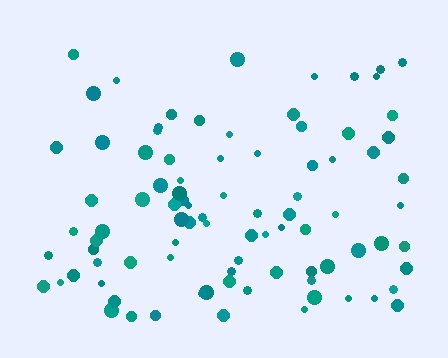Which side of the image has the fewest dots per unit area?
The top.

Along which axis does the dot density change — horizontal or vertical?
Vertical.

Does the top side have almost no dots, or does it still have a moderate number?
Still a moderate number, just noticeably fewer than the bottom.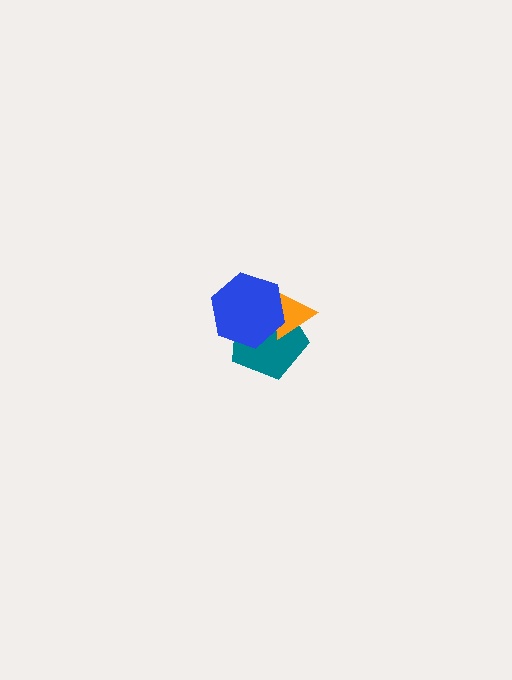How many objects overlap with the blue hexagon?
2 objects overlap with the blue hexagon.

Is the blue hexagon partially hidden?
No, no other shape covers it.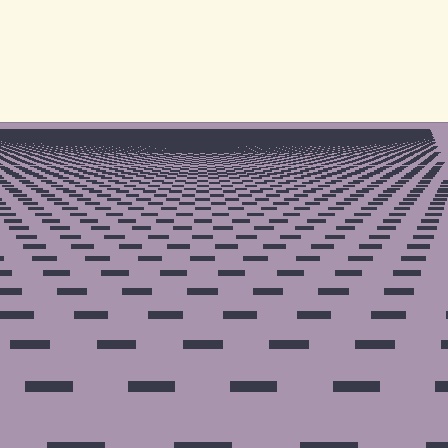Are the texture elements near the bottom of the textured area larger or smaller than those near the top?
Larger. Near the bottom, elements are closer to the viewer and appear at a bigger on-screen size.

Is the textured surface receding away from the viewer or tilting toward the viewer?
The surface is receding away from the viewer. Texture elements get smaller and denser toward the top.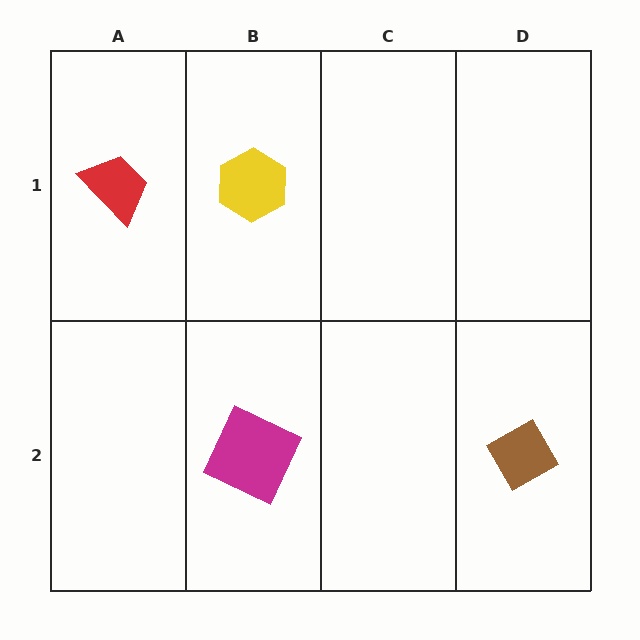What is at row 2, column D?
A brown diamond.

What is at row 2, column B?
A magenta square.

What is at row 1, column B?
A yellow hexagon.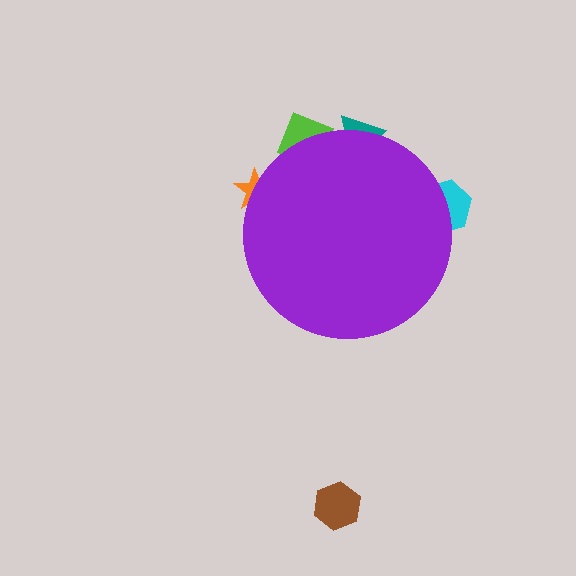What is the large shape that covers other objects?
A purple circle.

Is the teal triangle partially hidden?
Yes, the teal triangle is partially hidden behind the purple circle.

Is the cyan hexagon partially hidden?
Yes, the cyan hexagon is partially hidden behind the purple circle.